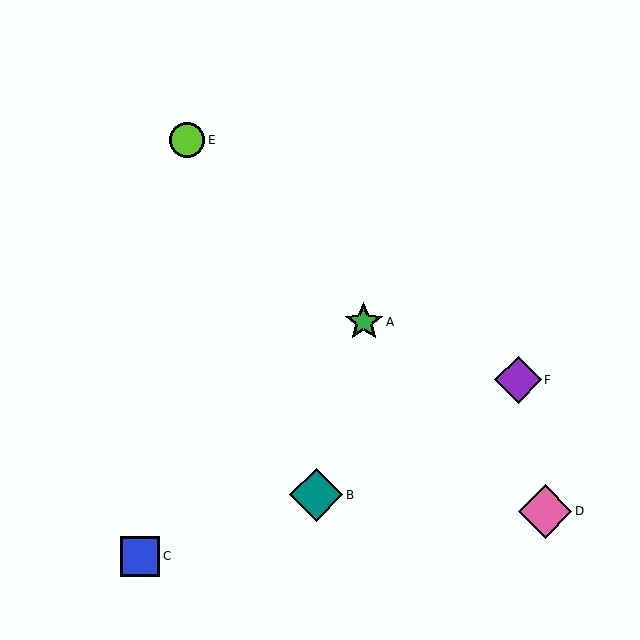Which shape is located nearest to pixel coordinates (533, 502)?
The pink diamond (labeled D) at (545, 511) is nearest to that location.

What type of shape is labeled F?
Shape F is a purple diamond.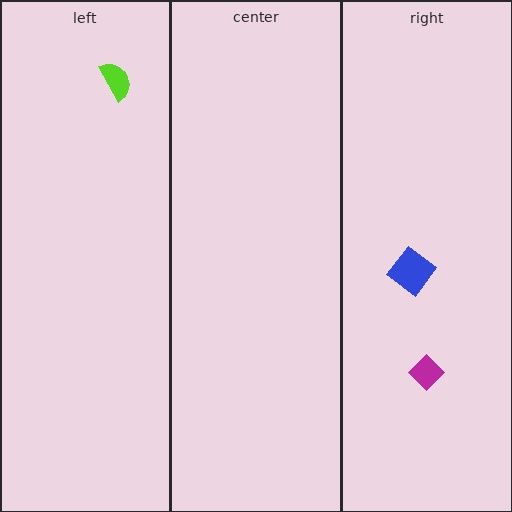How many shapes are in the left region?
1.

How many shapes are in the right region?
2.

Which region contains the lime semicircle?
The left region.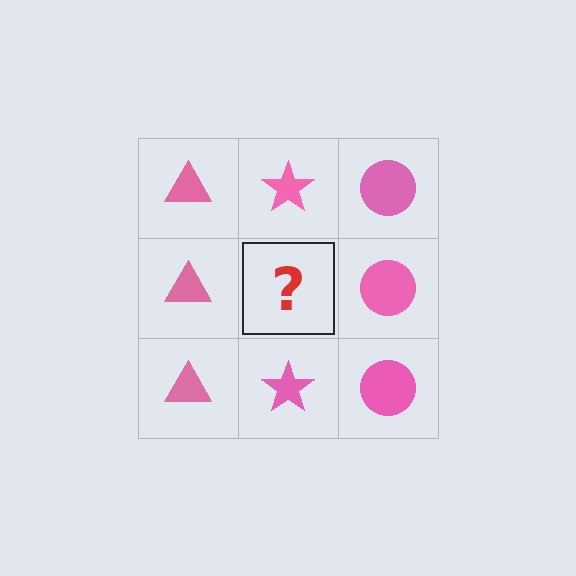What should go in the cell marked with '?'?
The missing cell should contain a pink star.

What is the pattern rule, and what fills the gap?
The rule is that each column has a consistent shape. The gap should be filled with a pink star.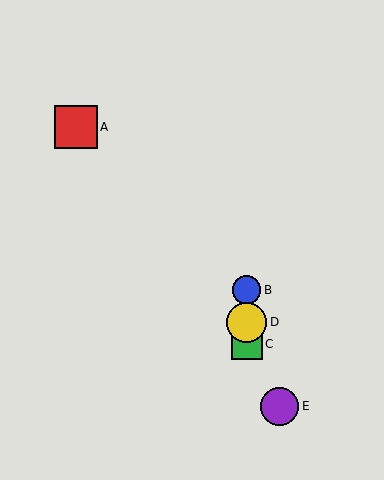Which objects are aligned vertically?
Objects B, C, D are aligned vertically.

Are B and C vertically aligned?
Yes, both are at x≈247.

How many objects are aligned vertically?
3 objects (B, C, D) are aligned vertically.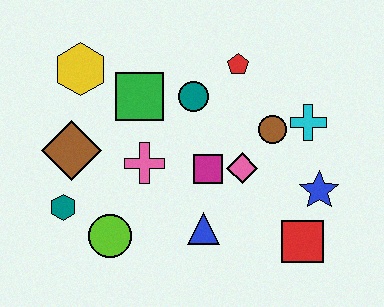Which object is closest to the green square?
The teal circle is closest to the green square.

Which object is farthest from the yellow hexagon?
The red square is farthest from the yellow hexagon.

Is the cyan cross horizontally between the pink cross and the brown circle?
No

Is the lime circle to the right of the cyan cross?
No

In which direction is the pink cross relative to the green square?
The pink cross is below the green square.